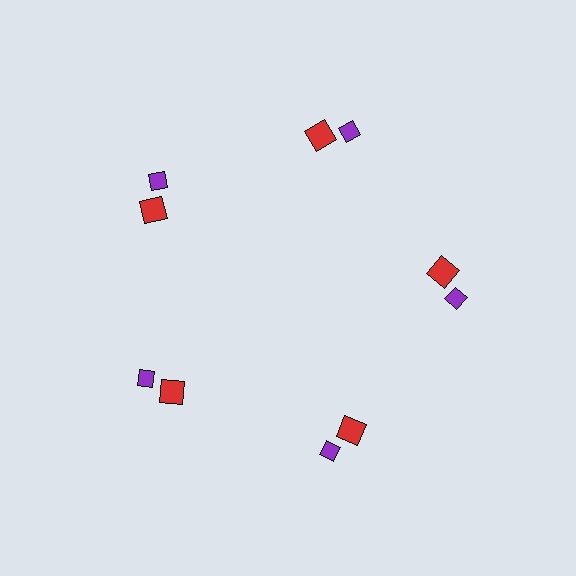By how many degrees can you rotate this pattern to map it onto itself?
The pattern maps onto itself every 72 degrees of rotation.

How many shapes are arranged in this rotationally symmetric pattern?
There are 10 shapes, arranged in 5 groups of 2.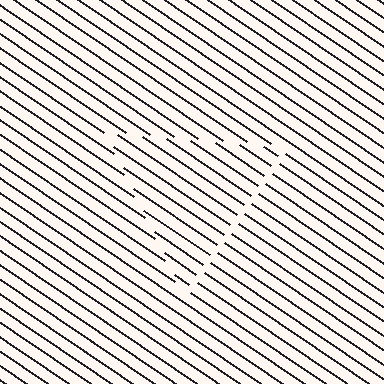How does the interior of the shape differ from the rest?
The interior of the shape contains the same grating, shifted by half a period — the contour is defined by the phase discontinuity where line-ends from the inner and outer gratings abut.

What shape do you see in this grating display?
An illusory triangle. The interior of the shape contains the same grating, shifted by half a period — the contour is defined by the phase discontinuity where line-ends from the inner and outer gratings abut.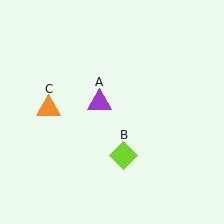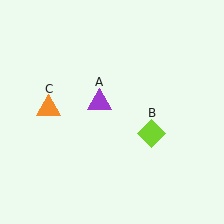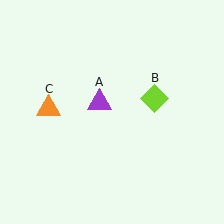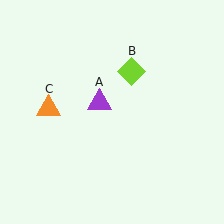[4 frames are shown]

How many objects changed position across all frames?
1 object changed position: lime diamond (object B).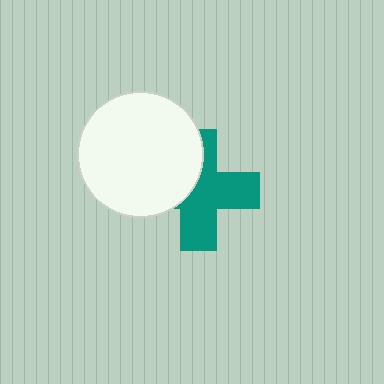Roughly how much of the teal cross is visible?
About half of it is visible (roughly 62%).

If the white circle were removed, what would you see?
You would see the complete teal cross.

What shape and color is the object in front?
The object in front is a white circle.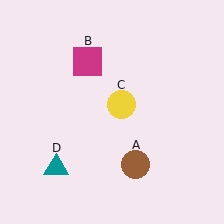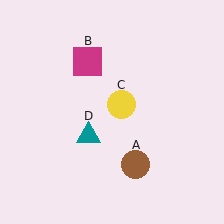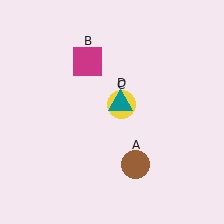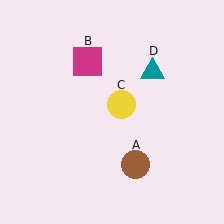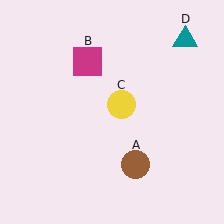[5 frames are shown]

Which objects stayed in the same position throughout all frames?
Brown circle (object A) and magenta square (object B) and yellow circle (object C) remained stationary.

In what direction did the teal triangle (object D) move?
The teal triangle (object D) moved up and to the right.